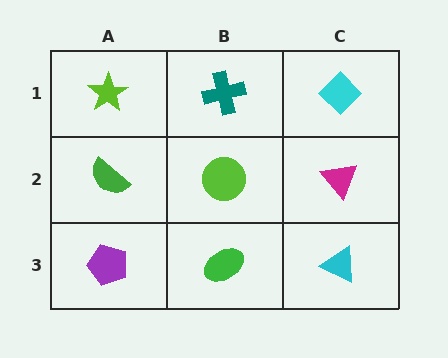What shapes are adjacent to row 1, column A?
A green semicircle (row 2, column A), a teal cross (row 1, column B).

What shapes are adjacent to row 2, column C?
A cyan diamond (row 1, column C), a cyan triangle (row 3, column C), a lime circle (row 2, column B).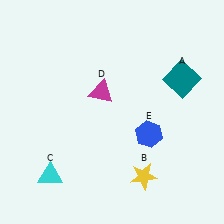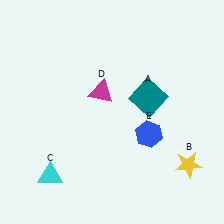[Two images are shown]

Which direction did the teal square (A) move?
The teal square (A) moved left.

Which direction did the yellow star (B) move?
The yellow star (B) moved right.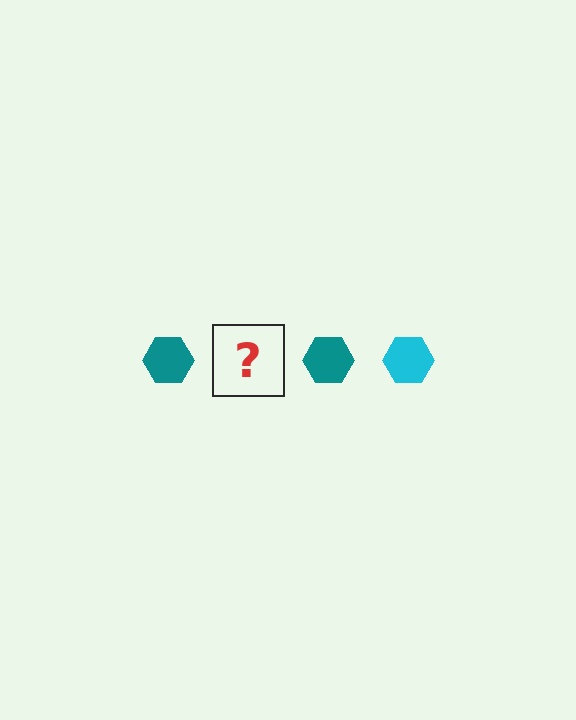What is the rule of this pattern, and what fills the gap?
The rule is that the pattern cycles through teal, cyan hexagons. The gap should be filled with a cyan hexagon.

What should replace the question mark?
The question mark should be replaced with a cyan hexagon.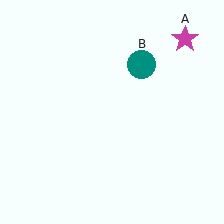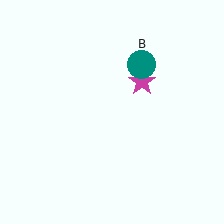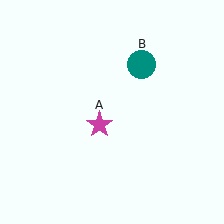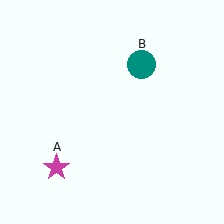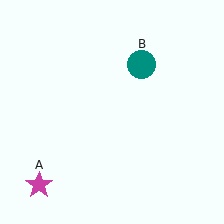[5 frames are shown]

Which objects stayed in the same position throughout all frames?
Teal circle (object B) remained stationary.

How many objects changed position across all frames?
1 object changed position: magenta star (object A).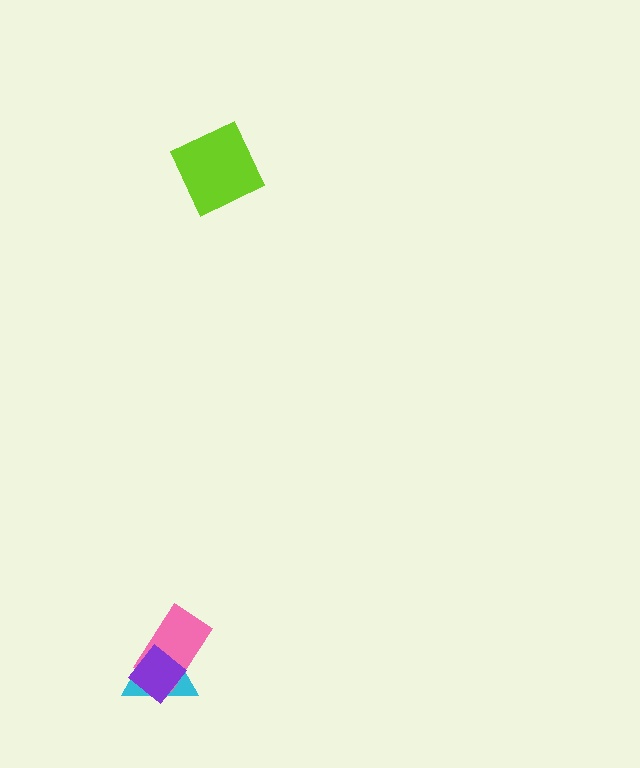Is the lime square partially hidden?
No, no other shape covers it.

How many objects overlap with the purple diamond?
2 objects overlap with the purple diamond.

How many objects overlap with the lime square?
0 objects overlap with the lime square.